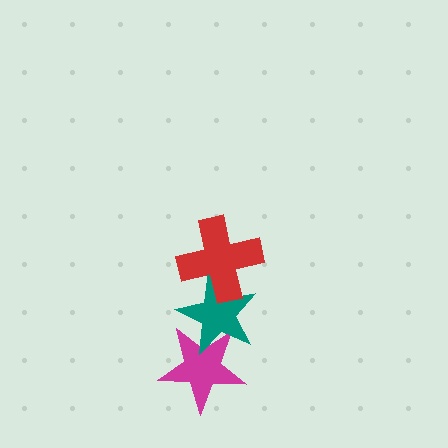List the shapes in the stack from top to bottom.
From top to bottom: the red cross, the teal star, the magenta star.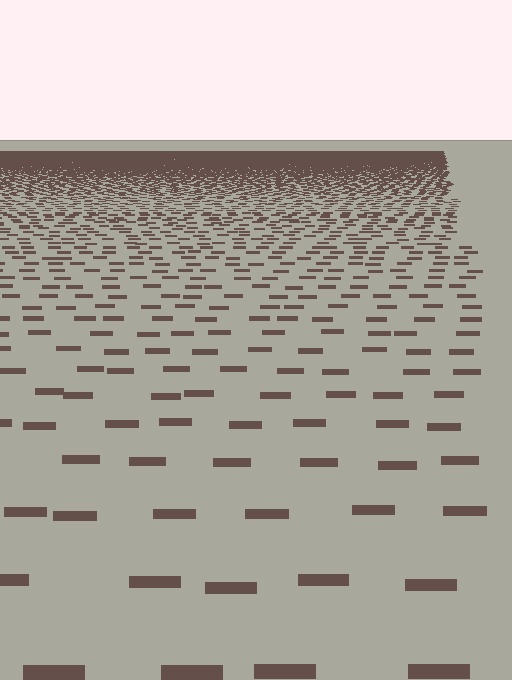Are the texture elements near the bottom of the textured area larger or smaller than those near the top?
Larger. Near the bottom, elements are closer to the viewer and appear at a bigger on-screen size.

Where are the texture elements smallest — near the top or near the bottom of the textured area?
Near the top.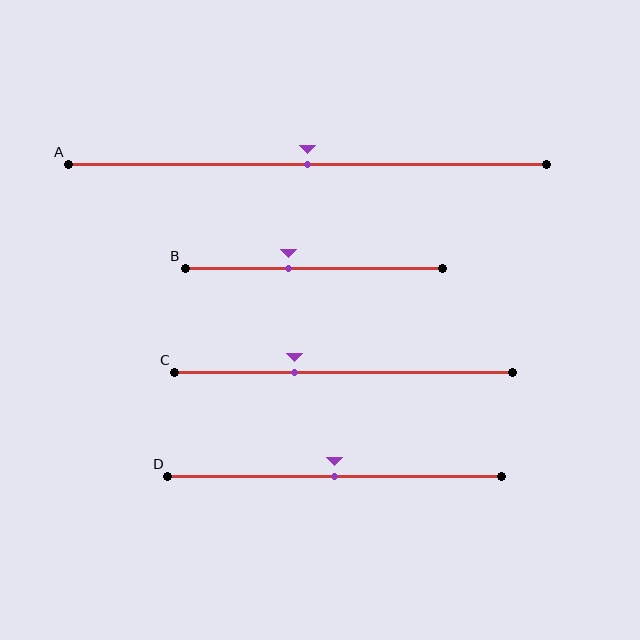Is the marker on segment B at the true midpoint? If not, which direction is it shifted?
No, the marker on segment B is shifted to the left by about 10% of the segment length.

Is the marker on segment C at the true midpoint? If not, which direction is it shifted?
No, the marker on segment C is shifted to the left by about 14% of the segment length.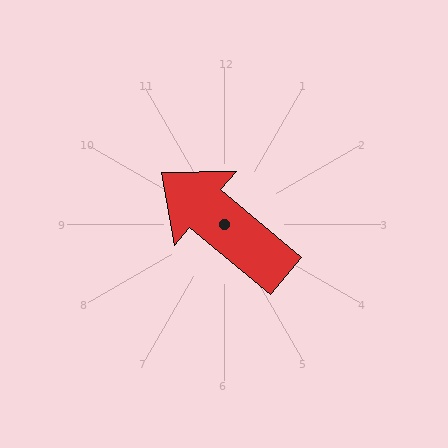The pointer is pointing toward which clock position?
Roughly 10 o'clock.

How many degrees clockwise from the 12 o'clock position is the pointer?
Approximately 310 degrees.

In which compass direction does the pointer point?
Northwest.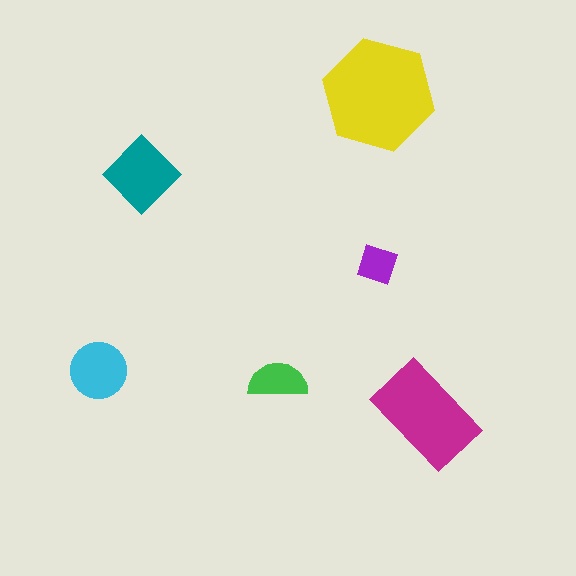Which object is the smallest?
The purple square.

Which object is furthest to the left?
The cyan circle is leftmost.